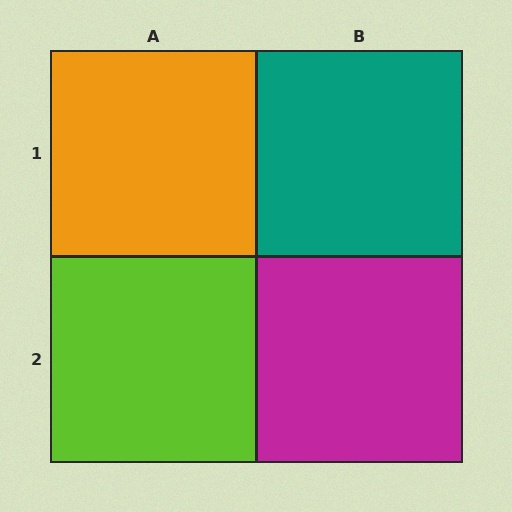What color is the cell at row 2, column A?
Lime.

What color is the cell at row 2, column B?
Magenta.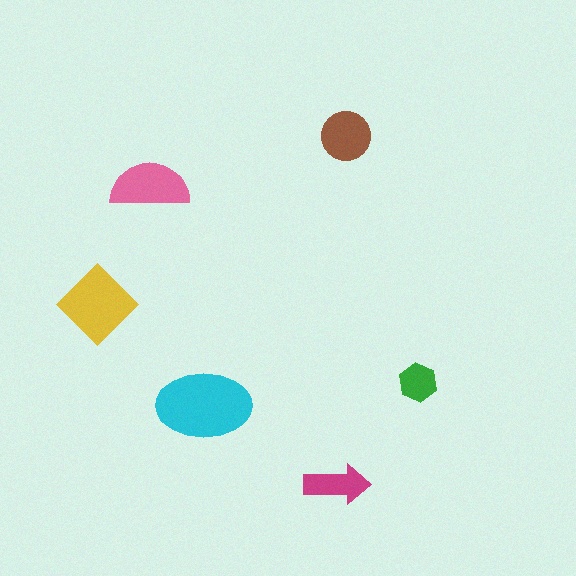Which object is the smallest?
The green hexagon.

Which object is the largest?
The cyan ellipse.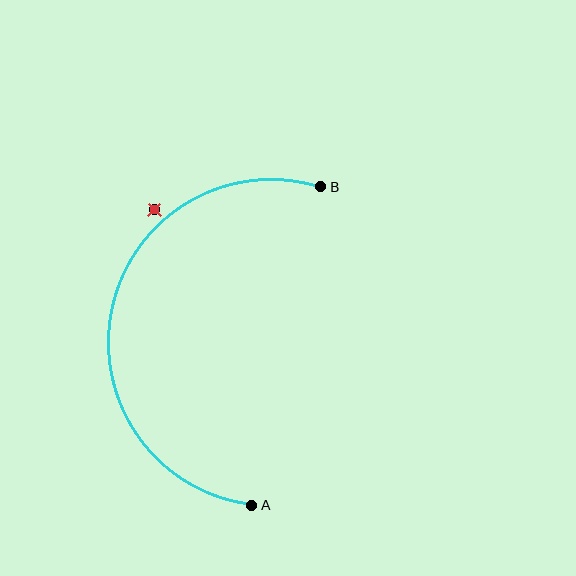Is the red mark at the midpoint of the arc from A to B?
No — the red mark does not lie on the arc at all. It sits slightly outside the curve.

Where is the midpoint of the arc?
The arc midpoint is the point on the curve farthest from the straight line joining A and B. It sits to the left of that line.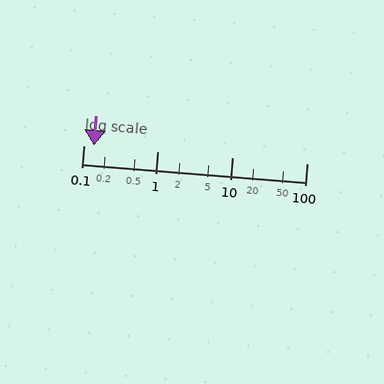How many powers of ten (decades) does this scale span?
The scale spans 3 decades, from 0.1 to 100.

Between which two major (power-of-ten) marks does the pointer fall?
The pointer is between 0.1 and 1.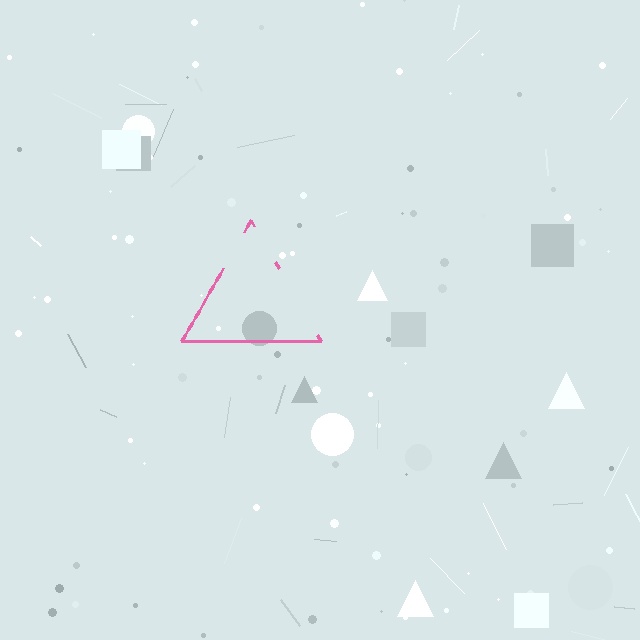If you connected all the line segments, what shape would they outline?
They would outline a triangle.